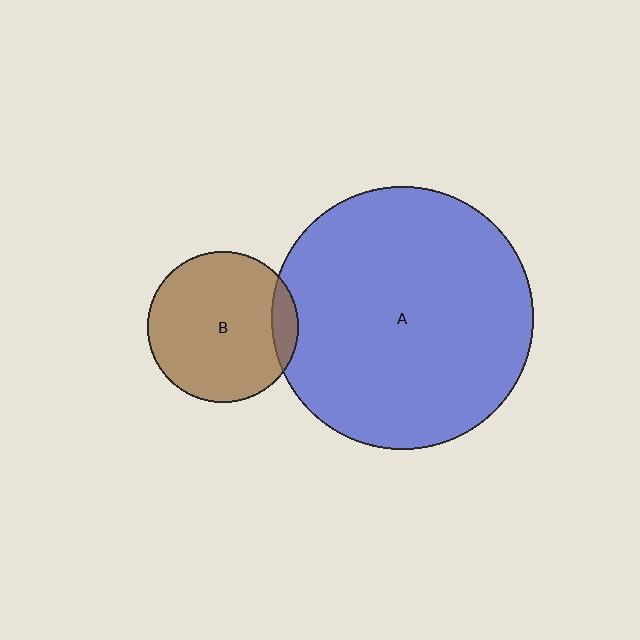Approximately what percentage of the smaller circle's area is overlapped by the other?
Approximately 10%.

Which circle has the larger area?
Circle A (blue).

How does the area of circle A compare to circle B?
Approximately 3.0 times.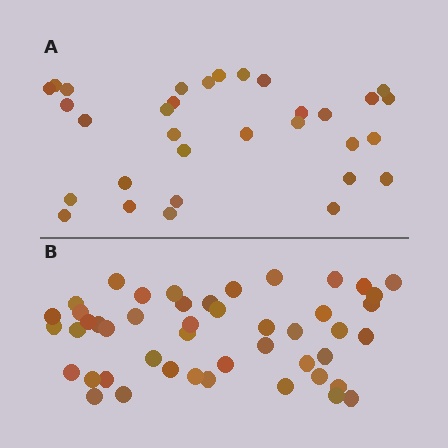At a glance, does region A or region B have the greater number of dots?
Region B (the bottom region) has more dots.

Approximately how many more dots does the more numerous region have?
Region B has approximately 15 more dots than region A.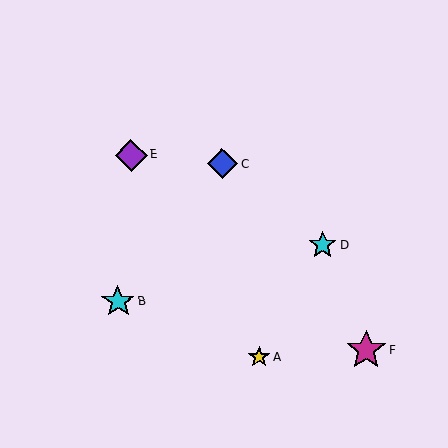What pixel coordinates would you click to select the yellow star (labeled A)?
Click at (259, 357) to select the yellow star A.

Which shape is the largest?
The magenta star (labeled F) is the largest.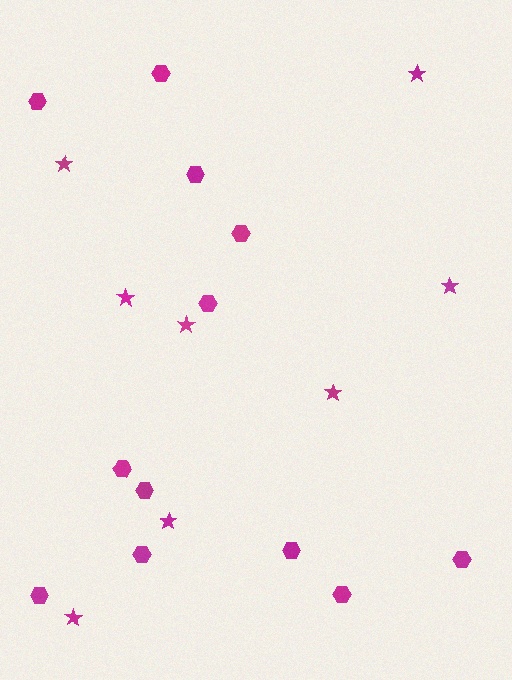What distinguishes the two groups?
There are 2 groups: one group of stars (8) and one group of hexagons (12).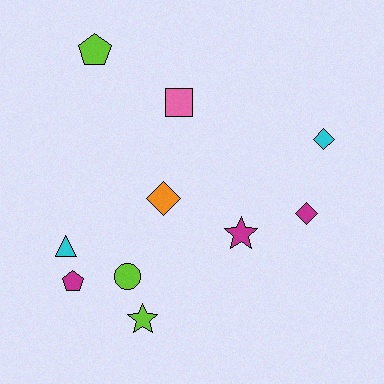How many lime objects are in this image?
There are 3 lime objects.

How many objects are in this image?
There are 10 objects.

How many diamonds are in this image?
There are 3 diamonds.